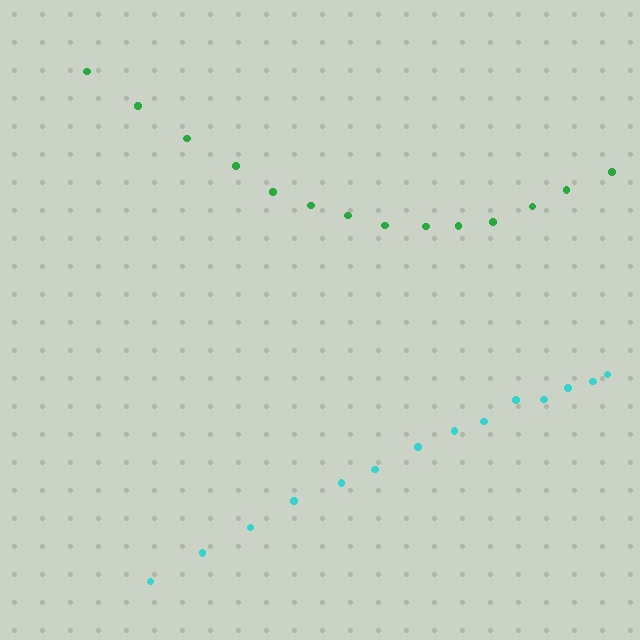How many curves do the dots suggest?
There are 2 distinct paths.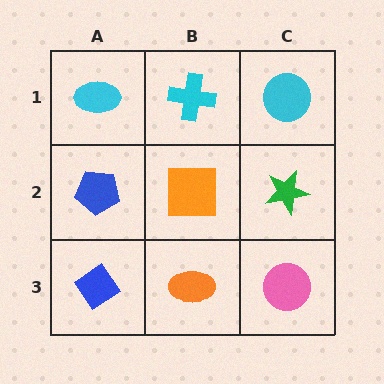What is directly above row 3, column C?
A green star.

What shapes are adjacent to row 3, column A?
A blue pentagon (row 2, column A), an orange ellipse (row 3, column B).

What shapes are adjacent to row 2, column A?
A cyan ellipse (row 1, column A), a blue diamond (row 3, column A), an orange square (row 2, column B).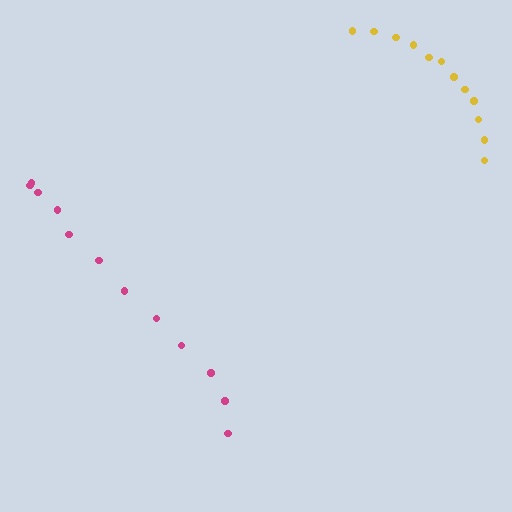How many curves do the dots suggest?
There are 2 distinct paths.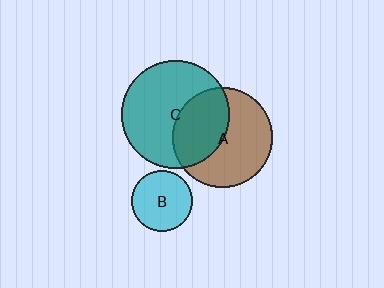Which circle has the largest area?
Circle C (teal).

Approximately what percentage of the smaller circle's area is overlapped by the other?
Approximately 40%.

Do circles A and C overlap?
Yes.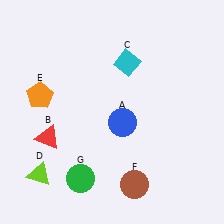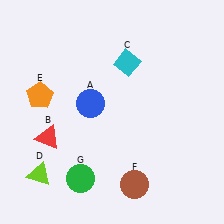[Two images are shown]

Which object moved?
The blue circle (A) moved left.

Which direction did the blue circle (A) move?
The blue circle (A) moved left.